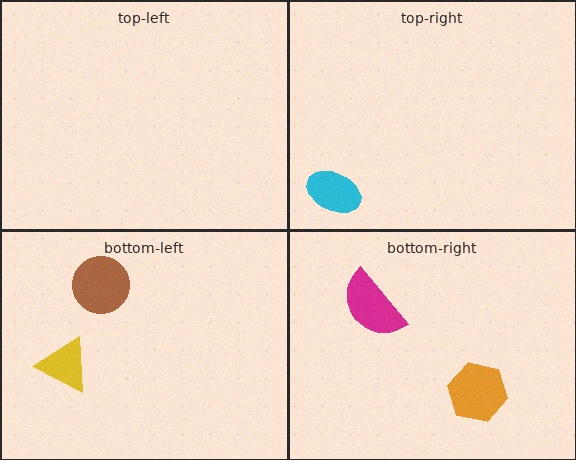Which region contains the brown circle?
The bottom-left region.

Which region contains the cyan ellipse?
The top-right region.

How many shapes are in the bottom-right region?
2.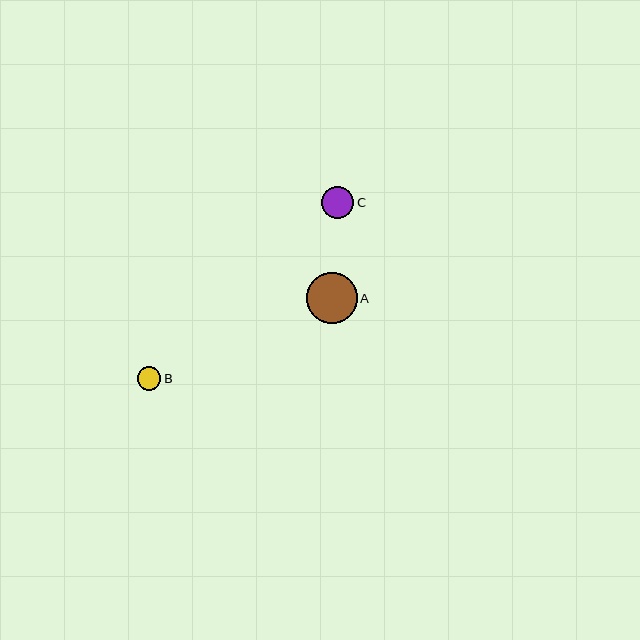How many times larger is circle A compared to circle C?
Circle A is approximately 1.6 times the size of circle C.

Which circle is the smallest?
Circle B is the smallest with a size of approximately 24 pixels.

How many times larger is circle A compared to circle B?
Circle A is approximately 2.1 times the size of circle B.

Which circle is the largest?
Circle A is the largest with a size of approximately 51 pixels.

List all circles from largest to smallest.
From largest to smallest: A, C, B.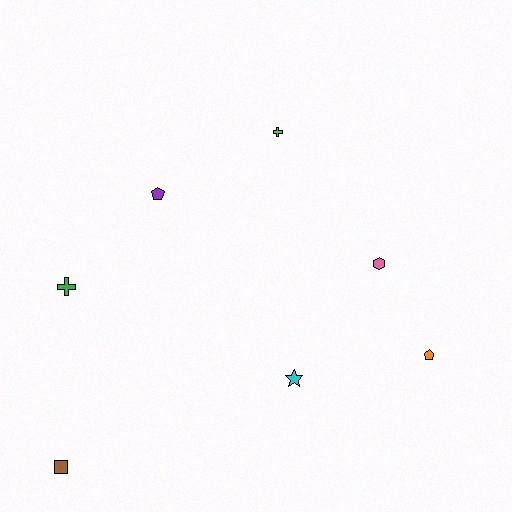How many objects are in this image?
There are 7 objects.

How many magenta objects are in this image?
There are no magenta objects.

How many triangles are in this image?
There are no triangles.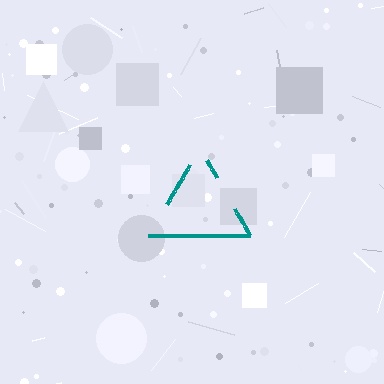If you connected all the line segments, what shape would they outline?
They would outline a triangle.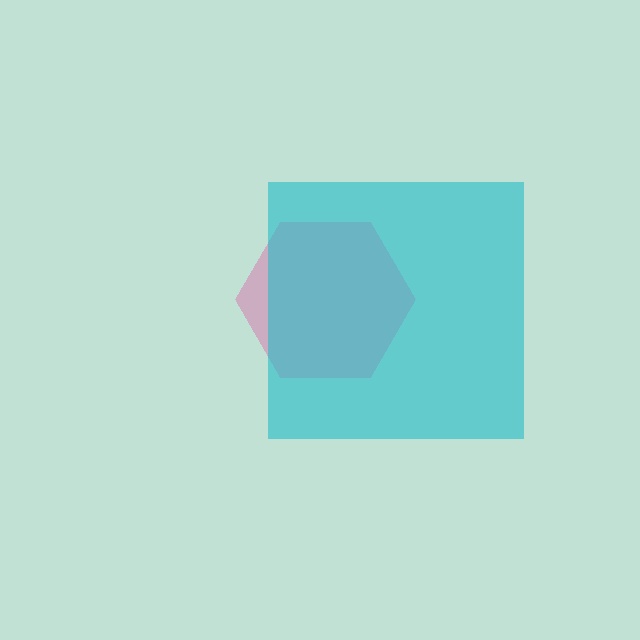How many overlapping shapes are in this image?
There are 2 overlapping shapes in the image.